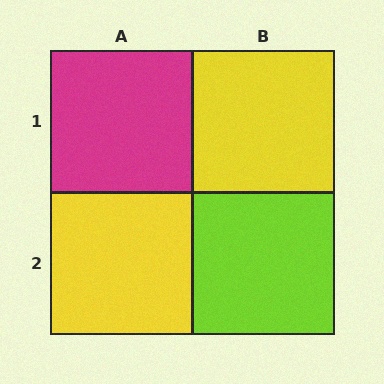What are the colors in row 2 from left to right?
Yellow, lime.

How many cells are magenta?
1 cell is magenta.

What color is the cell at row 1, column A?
Magenta.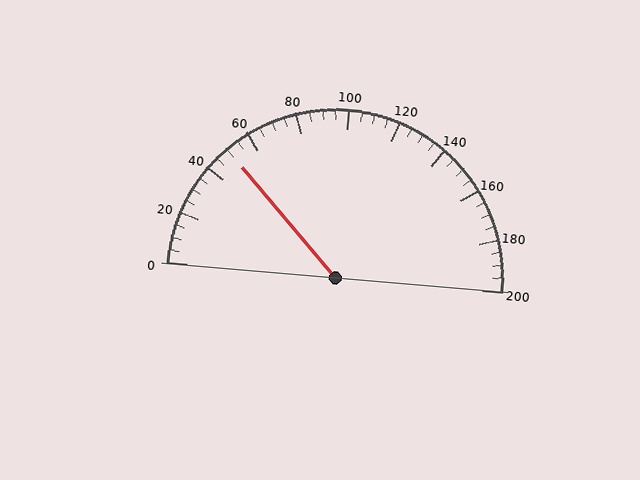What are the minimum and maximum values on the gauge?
The gauge ranges from 0 to 200.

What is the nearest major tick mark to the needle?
The nearest major tick mark is 40.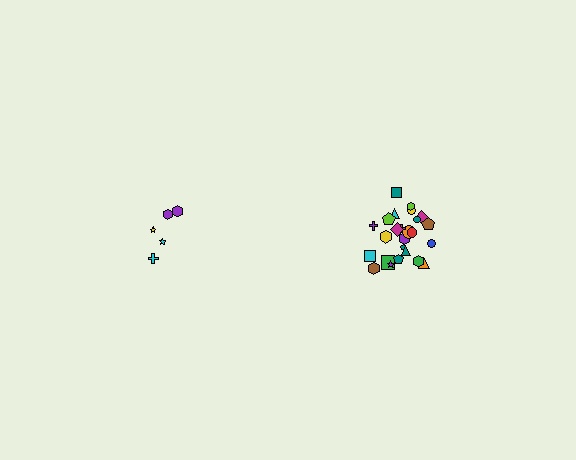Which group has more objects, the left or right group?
The right group.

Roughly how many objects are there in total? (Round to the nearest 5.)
Roughly 30 objects in total.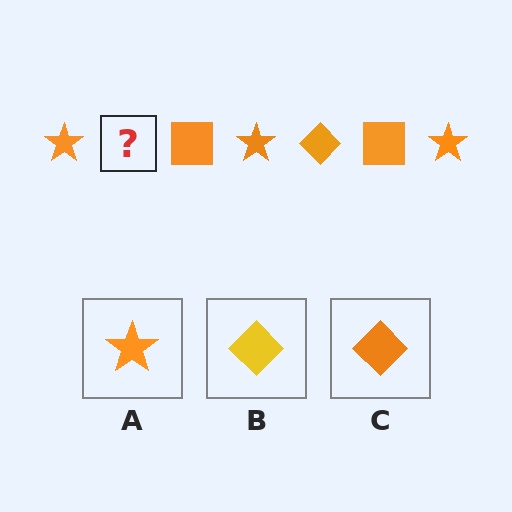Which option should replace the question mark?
Option C.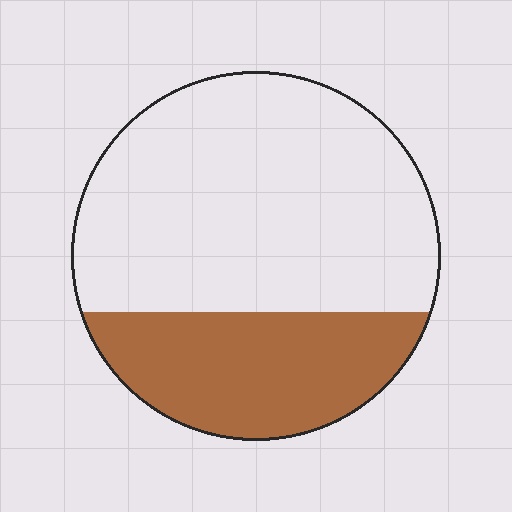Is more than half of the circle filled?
No.